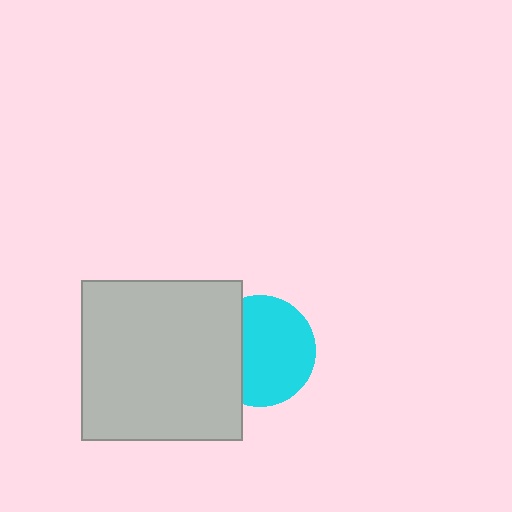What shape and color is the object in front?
The object in front is a light gray square.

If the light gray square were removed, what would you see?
You would see the complete cyan circle.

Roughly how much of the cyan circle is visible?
Most of it is visible (roughly 68%).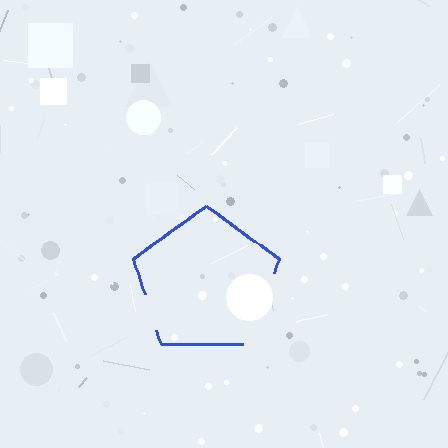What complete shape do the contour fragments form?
The contour fragments form a pentagon.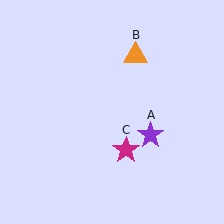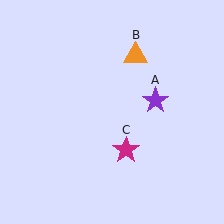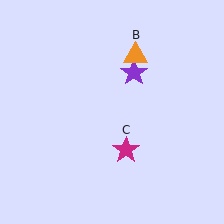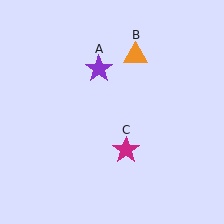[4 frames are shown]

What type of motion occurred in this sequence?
The purple star (object A) rotated counterclockwise around the center of the scene.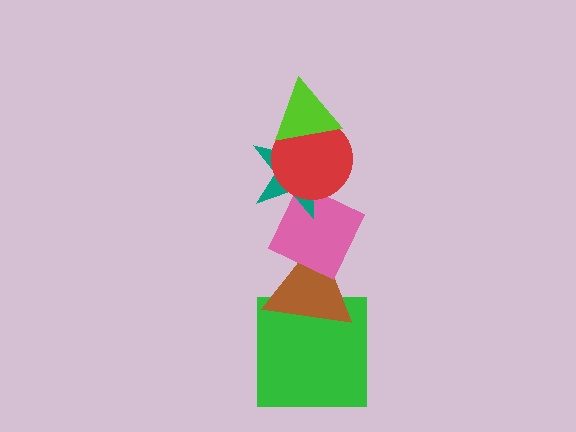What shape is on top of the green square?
The brown triangle is on top of the green square.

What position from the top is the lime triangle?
The lime triangle is 1st from the top.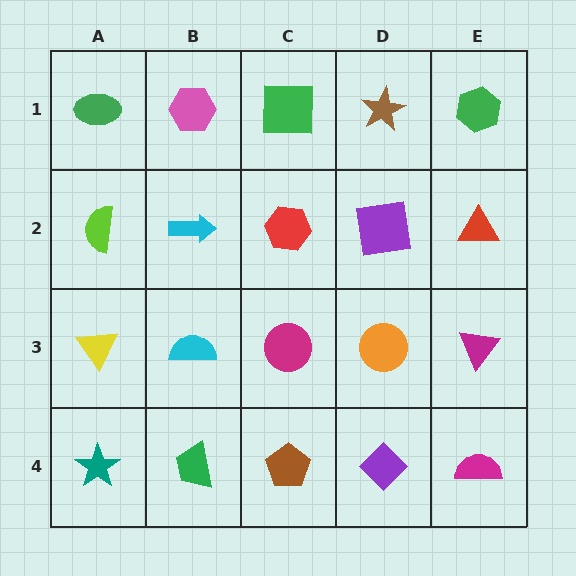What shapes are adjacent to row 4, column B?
A cyan semicircle (row 3, column B), a teal star (row 4, column A), a brown pentagon (row 4, column C).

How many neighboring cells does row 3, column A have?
3.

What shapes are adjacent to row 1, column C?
A red hexagon (row 2, column C), a pink hexagon (row 1, column B), a brown star (row 1, column D).